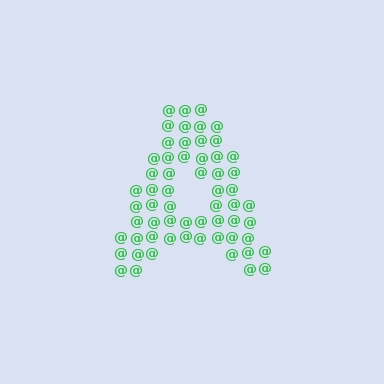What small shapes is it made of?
It is made of small at signs.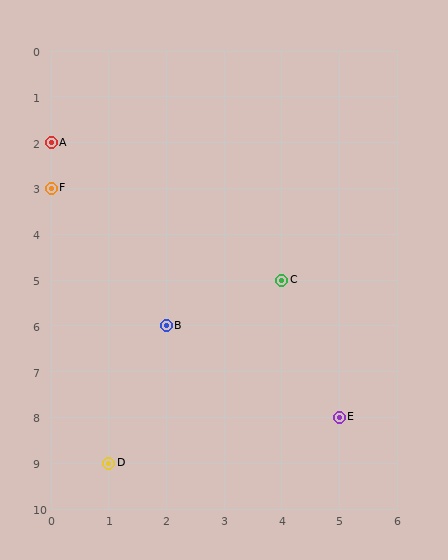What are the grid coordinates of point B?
Point B is at grid coordinates (2, 6).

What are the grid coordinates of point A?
Point A is at grid coordinates (0, 2).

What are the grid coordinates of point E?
Point E is at grid coordinates (5, 8).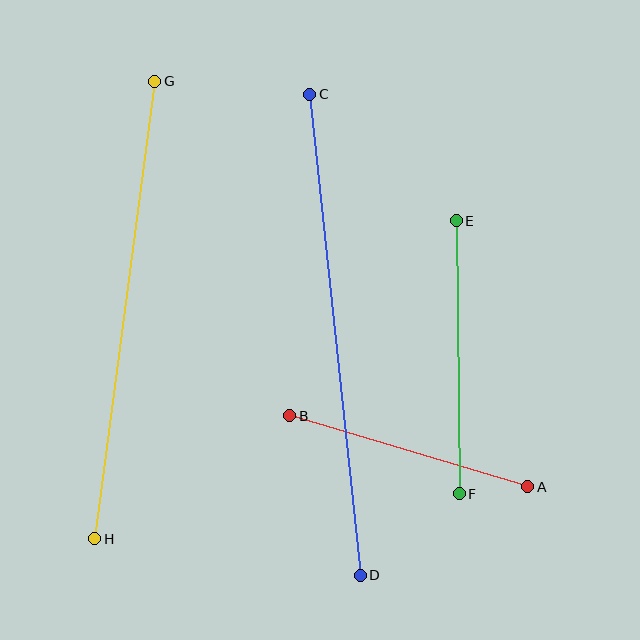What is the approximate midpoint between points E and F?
The midpoint is at approximately (458, 357) pixels.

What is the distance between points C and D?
The distance is approximately 484 pixels.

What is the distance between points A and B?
The distance is approximately 248 pixels.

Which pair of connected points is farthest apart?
Points C and D are farthest apart.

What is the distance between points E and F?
The distance is approximately 273 pixels.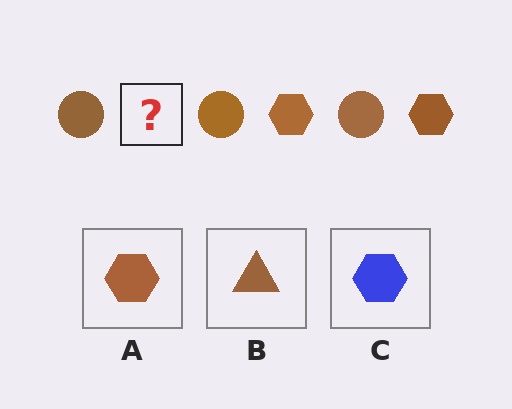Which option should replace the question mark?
Option A.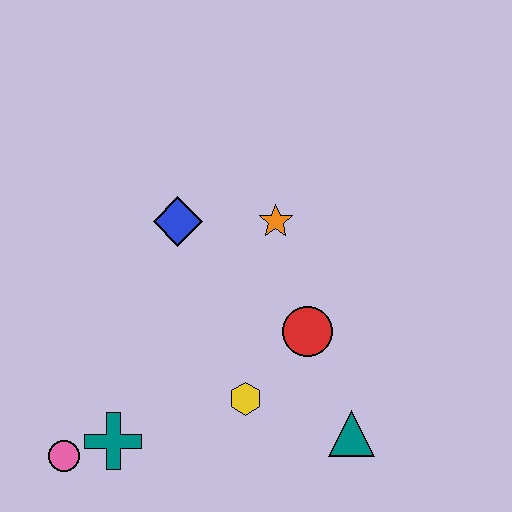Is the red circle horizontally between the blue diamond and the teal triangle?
Yes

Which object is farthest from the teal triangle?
The pink circle is farthest from the teal triangle.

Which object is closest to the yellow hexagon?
The red circle is closest to the yellow hexagon.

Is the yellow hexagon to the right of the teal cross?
Yes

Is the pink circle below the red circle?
Yes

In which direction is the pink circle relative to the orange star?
The pink circle is below the orange star.